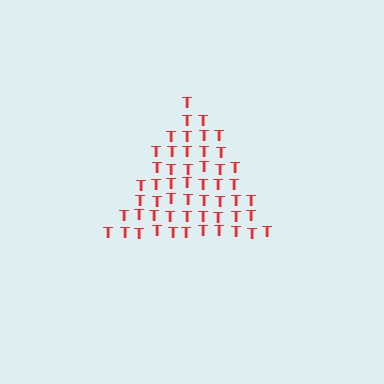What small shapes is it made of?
It is made of small letter T's.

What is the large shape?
The large shape is a triangle.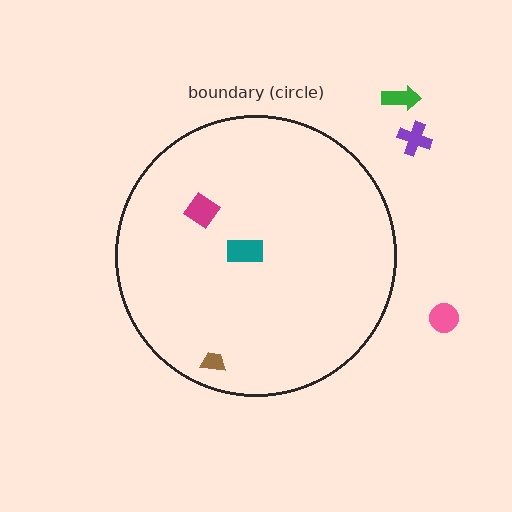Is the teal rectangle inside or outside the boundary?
Inside.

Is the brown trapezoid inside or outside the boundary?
Inside.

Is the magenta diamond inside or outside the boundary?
Inside.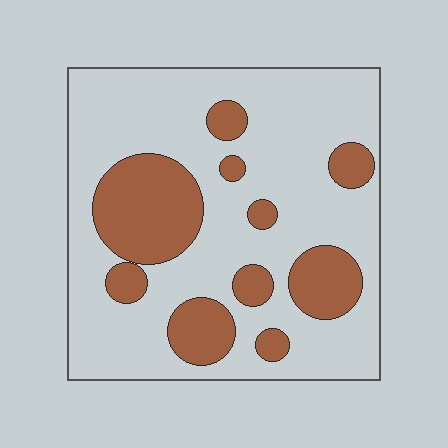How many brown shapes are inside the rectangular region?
10.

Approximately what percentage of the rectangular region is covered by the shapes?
Approximately 25%.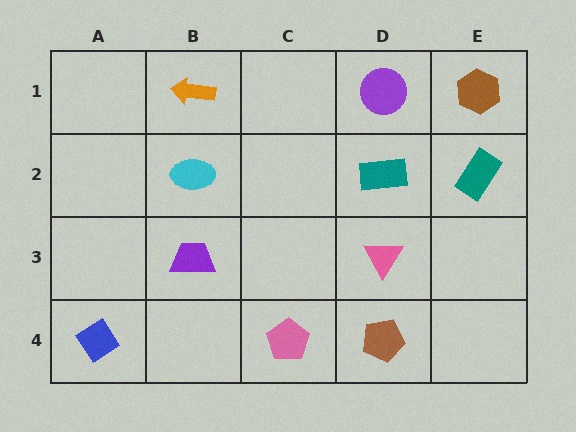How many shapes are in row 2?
3 shapes.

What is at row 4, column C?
A pink pentagon.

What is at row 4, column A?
A blue diamond.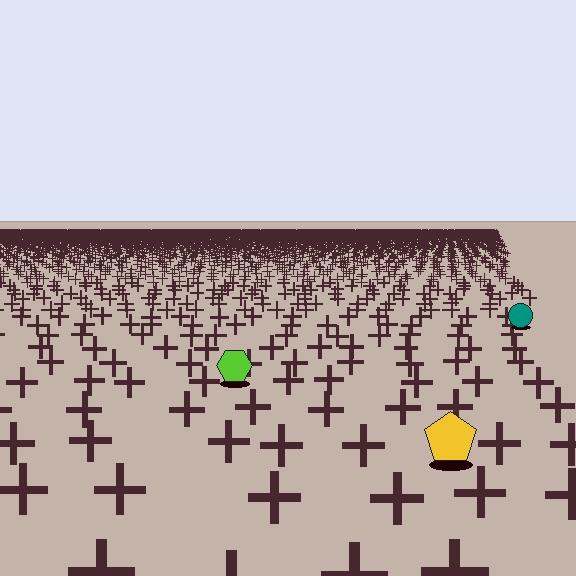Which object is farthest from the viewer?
The teal circle is farthest from the viewer. It appears smaller and the ground texture around it is denser.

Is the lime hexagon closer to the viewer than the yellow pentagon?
No. The yellow pentagon is closer — you can tell from the texture gradient: the ground texture is coarser near it.